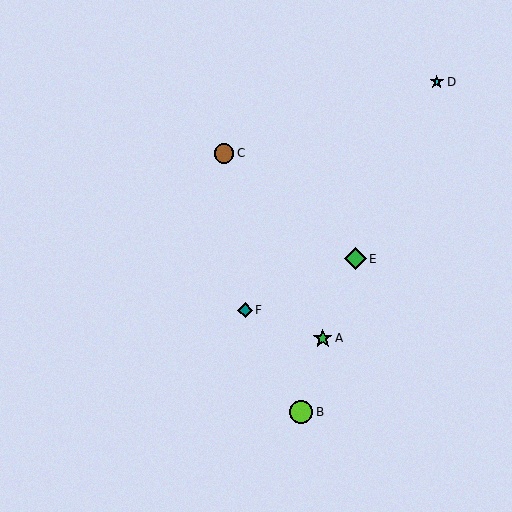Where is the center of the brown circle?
The center of the brown circle is at (224, 153).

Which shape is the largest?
The lime circle (labeled B) is the largest.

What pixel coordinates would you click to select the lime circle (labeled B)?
Click at (302, 412) to select the lime circle B.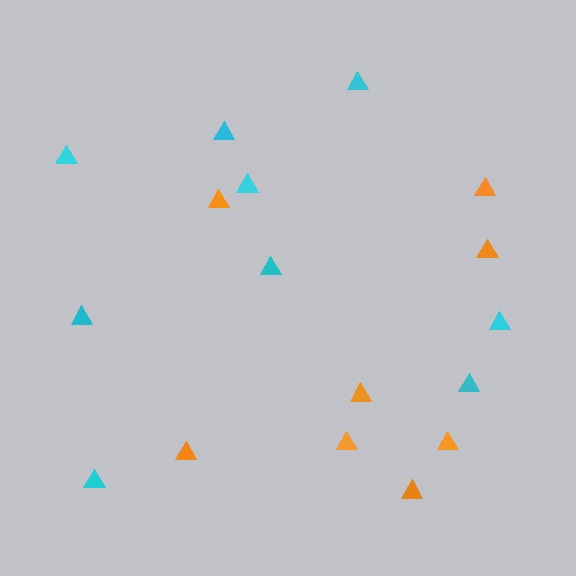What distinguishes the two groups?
There are 2 groups: one group of orange triangles (8) and one group of cyan triangles (9).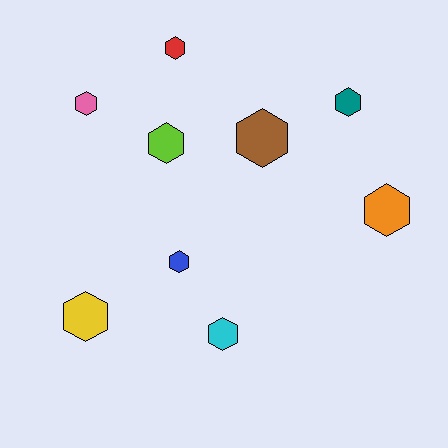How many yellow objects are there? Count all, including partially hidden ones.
There is 1 yellow object.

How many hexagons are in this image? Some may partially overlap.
There are 9 hexagons.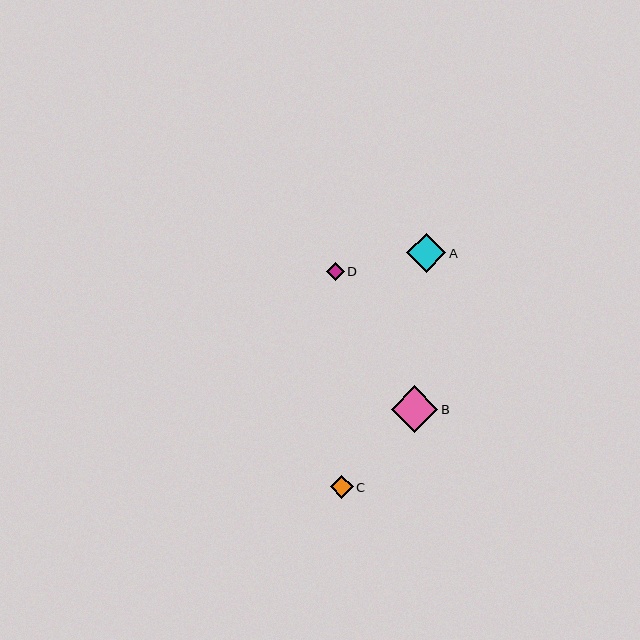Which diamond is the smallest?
Diamond D is the smallest with a size of approximately 18 pixels.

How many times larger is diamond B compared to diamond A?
Diamond B is approximately 1.2 times the size of diamond A.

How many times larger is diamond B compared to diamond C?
Diamond B is approximately 2.0 times the size of diamond C.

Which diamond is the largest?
Diamond B is the largest with a size of approximately 47 pixels.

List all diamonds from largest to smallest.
From largest to smallest: B, A, C, D.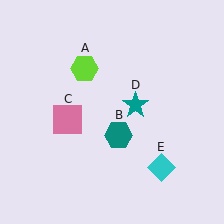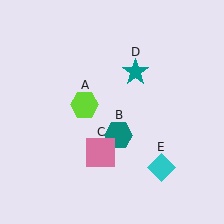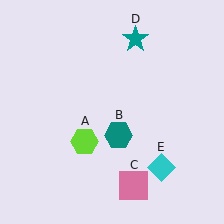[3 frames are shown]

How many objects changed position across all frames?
3 objects changed position: lime hexagon (object A), pink square (object C), teal star (object D).